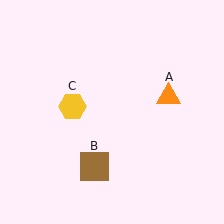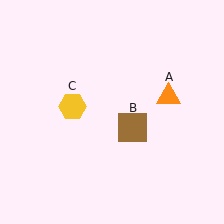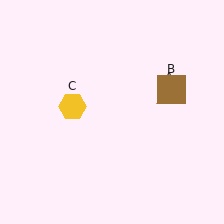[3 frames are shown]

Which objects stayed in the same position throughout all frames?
Orange triangle (object A) and yellow hexagon (object C) remained stationary.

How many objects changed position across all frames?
1 object changed position: brown square (object B).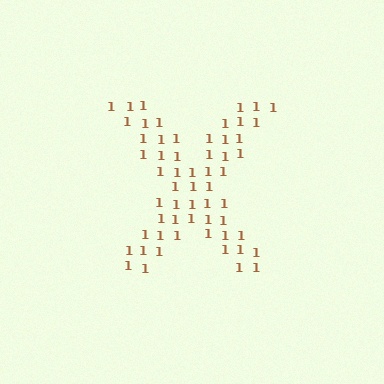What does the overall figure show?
The overall figure shows the letter X.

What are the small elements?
The small elements are digit 1's.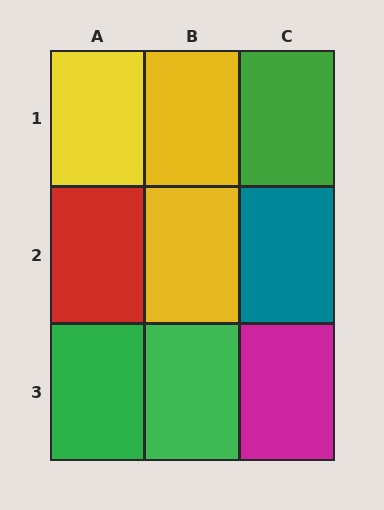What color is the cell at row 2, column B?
Yellow.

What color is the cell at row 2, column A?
Red.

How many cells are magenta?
1 cell is magenta.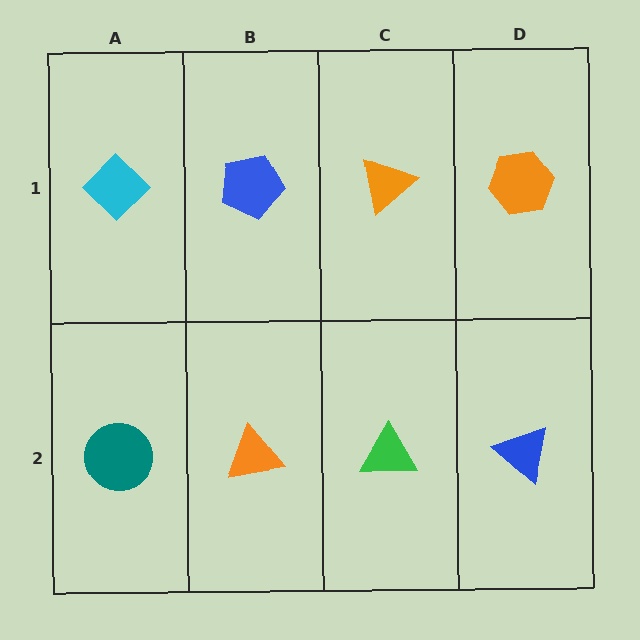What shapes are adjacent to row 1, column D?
A blue triangle (row 2, column D), an orange triangle (row 1, column C).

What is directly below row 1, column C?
A green triangle.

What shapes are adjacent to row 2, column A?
A cyan diamond (row 1, column A), an orange triangle (row 2, column B).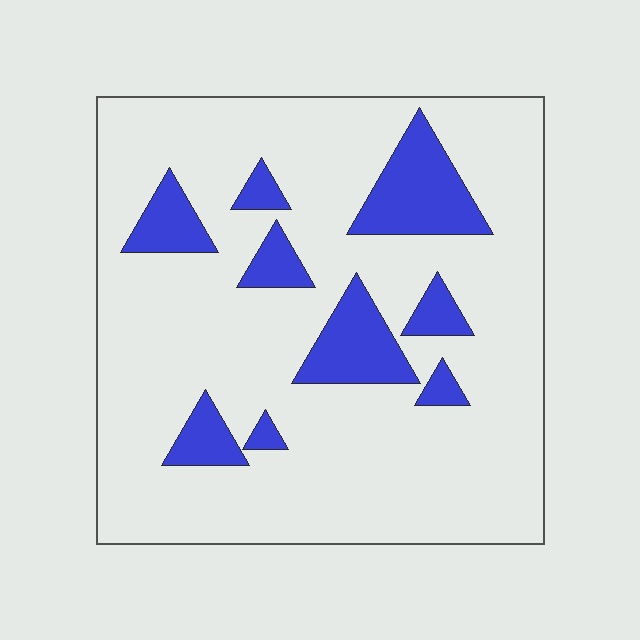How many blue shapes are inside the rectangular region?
9.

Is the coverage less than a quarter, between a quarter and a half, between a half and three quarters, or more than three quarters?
Less than a quarter.